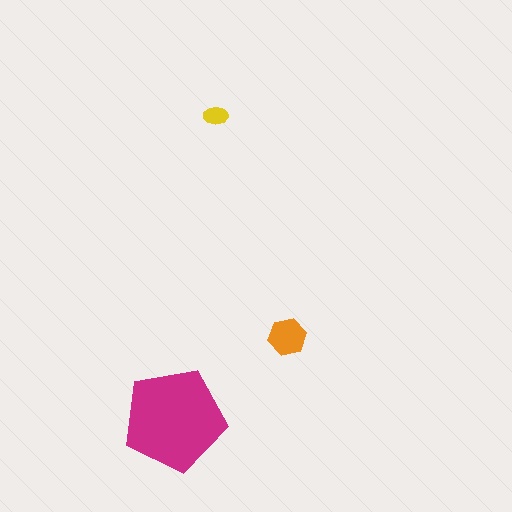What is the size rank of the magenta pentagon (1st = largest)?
1st.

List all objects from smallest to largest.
The yellow ellipse, the orange hexagon, the magenta pentagon.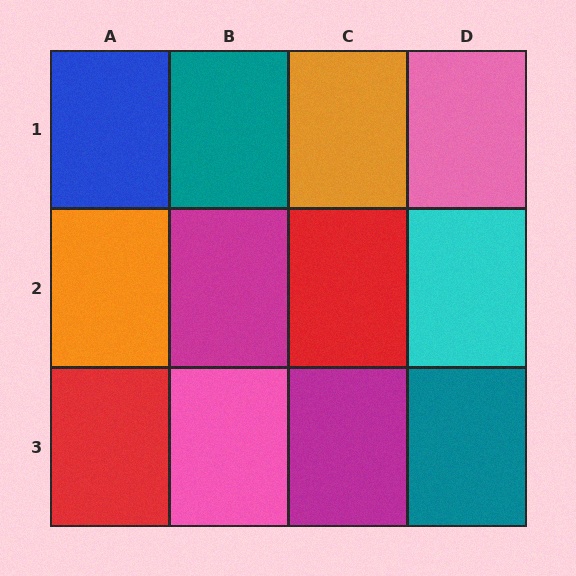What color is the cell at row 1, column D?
Pink.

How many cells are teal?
2 cells are teal.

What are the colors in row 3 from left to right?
Red, pink, magenta, teal.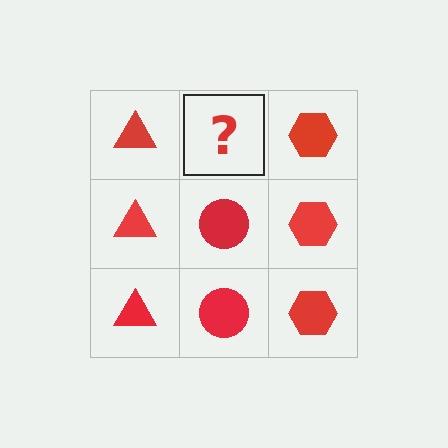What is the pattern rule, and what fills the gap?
The rule is that each column has a consistent shape. The gap should be filled with a red circle.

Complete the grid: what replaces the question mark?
The question mark should be replaced with a red circle.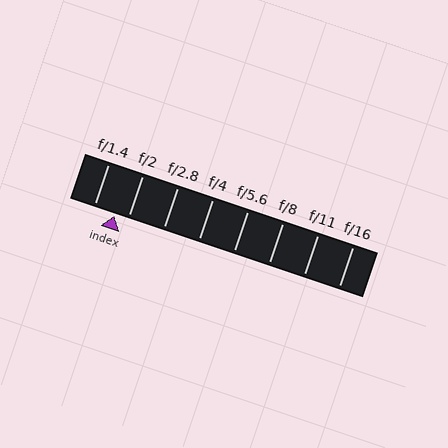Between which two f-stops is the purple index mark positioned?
The index mark is between f/1.4 and f/2.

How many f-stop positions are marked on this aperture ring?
There are 8 f-stop positions marked.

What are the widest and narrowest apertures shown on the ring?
The widest aperture shown is f/1.4 and the narrowest is f/16.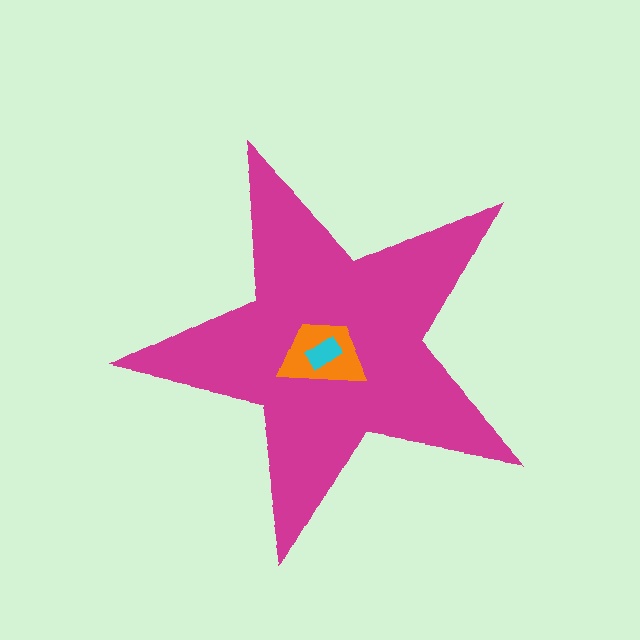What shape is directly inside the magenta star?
The orange trapezoid.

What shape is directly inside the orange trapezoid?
The cyan rectangle.